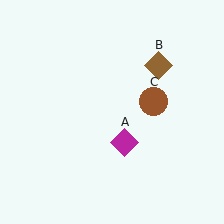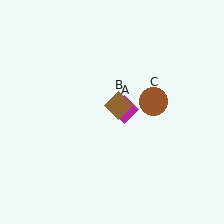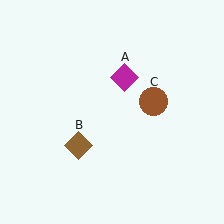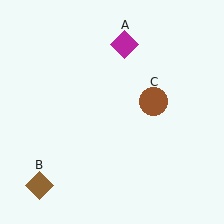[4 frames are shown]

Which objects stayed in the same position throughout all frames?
Brown circle (object C) remained stationary.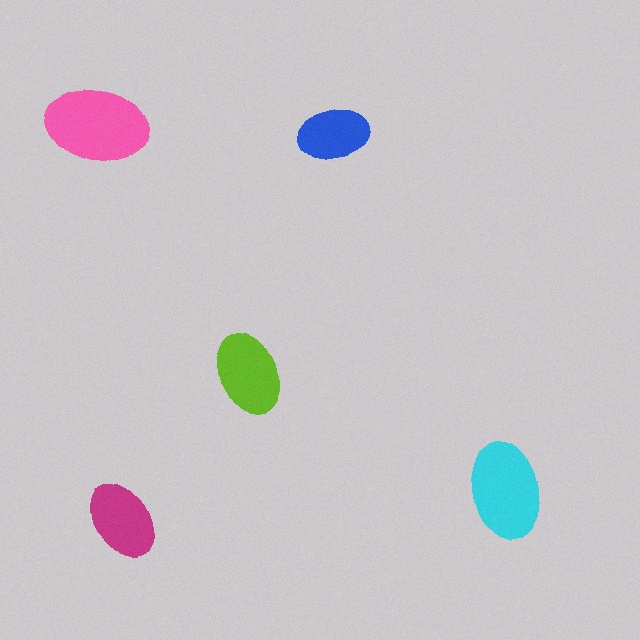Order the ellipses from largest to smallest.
the pink one, the cyan one, the lime one, the magenta one, the blue one.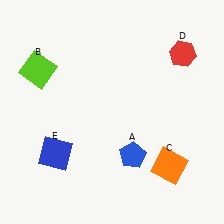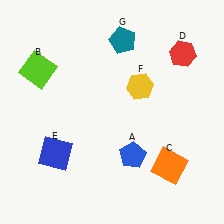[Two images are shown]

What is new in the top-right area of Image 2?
A teal pentagon (G) was added in the top-right area of Image 2.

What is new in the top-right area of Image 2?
A yellow hexagon (F) was added in the top-right area of Image 2.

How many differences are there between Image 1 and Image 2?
There are 2 differences between the two images.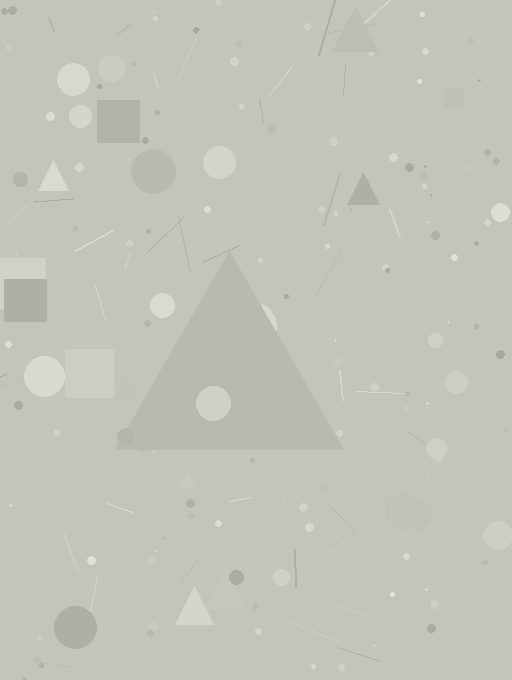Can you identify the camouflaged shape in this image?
The camouflaged shape is a triangle.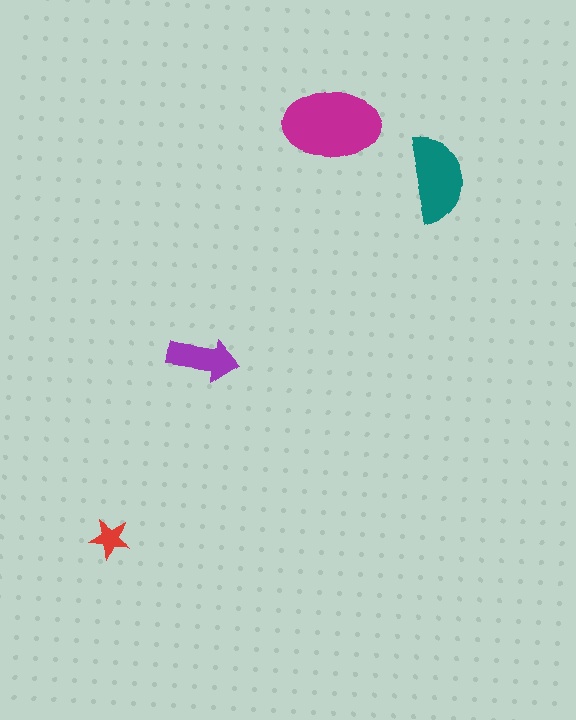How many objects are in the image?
There are 4 objects in the image.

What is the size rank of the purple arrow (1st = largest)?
3rd.